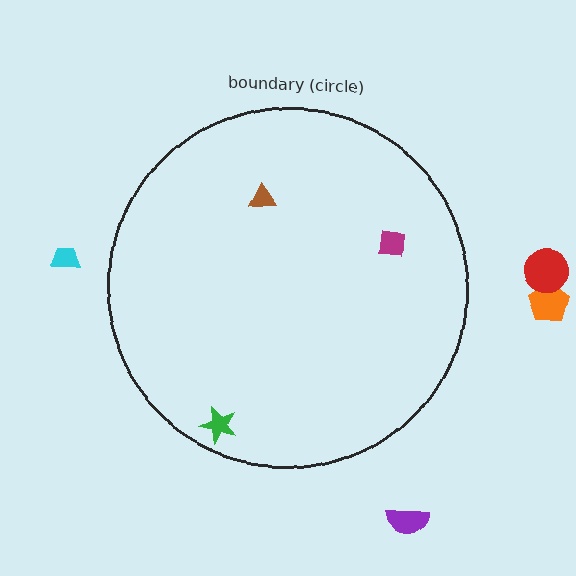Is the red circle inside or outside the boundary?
Outside.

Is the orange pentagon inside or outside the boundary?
Outside.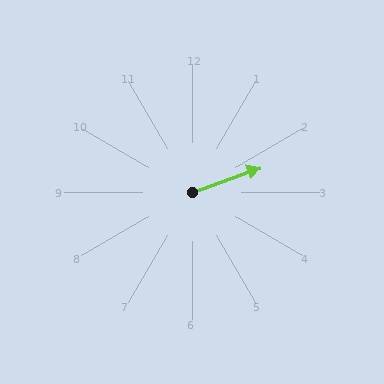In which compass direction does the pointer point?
East.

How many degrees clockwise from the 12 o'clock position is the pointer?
Approximately 70 degrees.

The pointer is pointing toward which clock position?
Roughly 2 o'clock.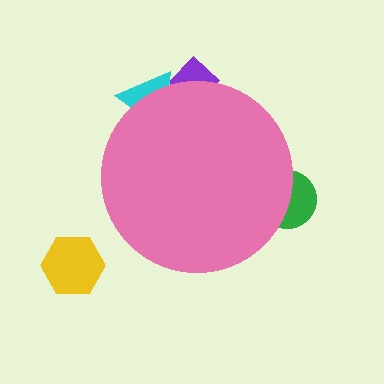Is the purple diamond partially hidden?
Yes, the purple diamond is partially hidden behind the pink circle.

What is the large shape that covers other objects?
A pink circle.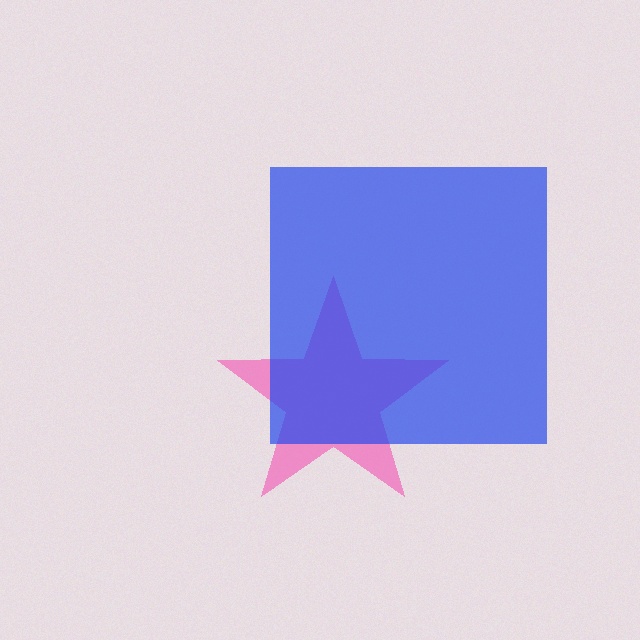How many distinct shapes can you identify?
There are 2 distinct shapes: a pink star, a blue square.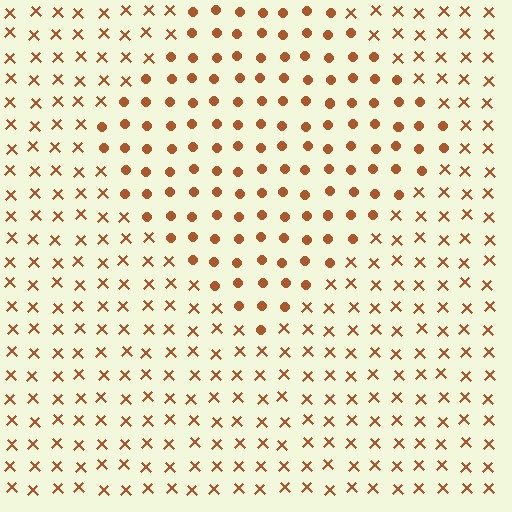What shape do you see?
I see a diamond.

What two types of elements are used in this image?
The image uses circles inside the diamond region and X marks outside it.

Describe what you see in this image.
The image is filled with small brown elements arranged in a uniform grid. A diamond-shaped region contains circles, while the surrounding area contains X marks. The boundary is defined purely by the change in element shape.